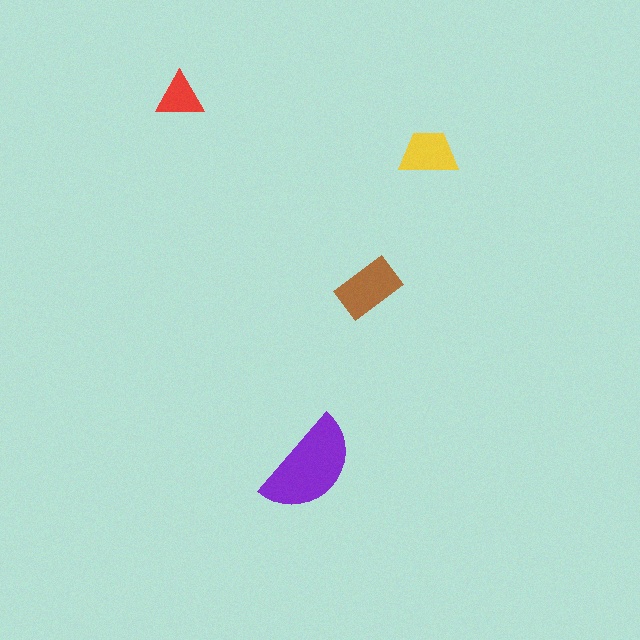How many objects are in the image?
There are 4 objects in the image.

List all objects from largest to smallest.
The purple semicircle, the brown rectangle, the yellow trapezoid, the red triangle.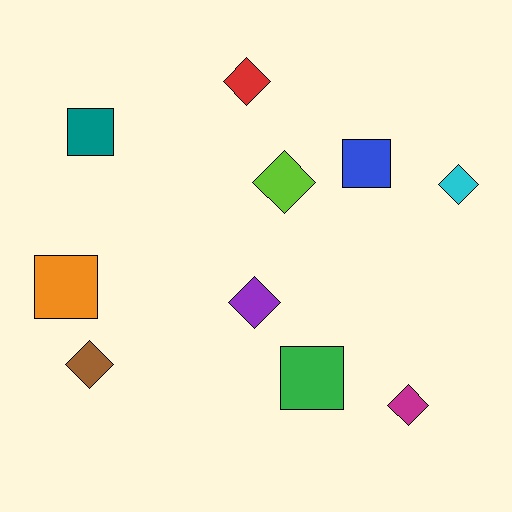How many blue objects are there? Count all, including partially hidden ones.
There is 1 blue object.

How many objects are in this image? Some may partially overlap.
There are 10 objects.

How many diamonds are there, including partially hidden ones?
There are 6 diamonds.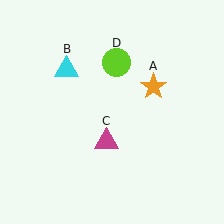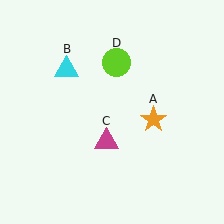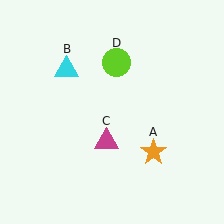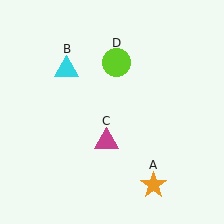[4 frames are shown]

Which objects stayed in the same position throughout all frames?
Cyan triangle (object B) and magenta triangle (object C) and lime circle (object D) remained stationary.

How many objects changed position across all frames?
1 object changed position: orange star (object A).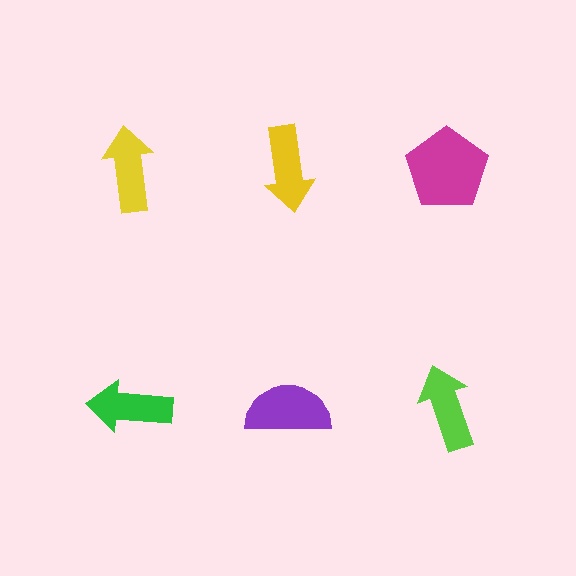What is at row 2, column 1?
A green arrow.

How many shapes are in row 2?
3 shapes.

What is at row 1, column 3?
A magenta pentagon.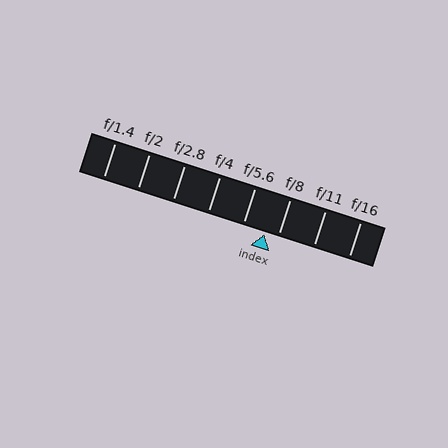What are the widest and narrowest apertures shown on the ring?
The widest aperture shown is f/1.4 and the narrowest is f/16.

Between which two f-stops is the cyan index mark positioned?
The index mark is between f/5.6 and f/8.